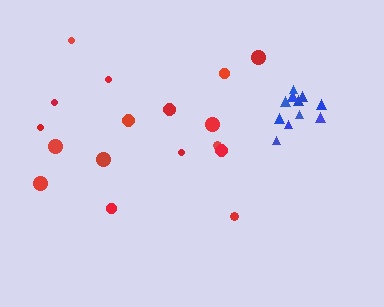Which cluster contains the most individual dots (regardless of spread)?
Red (18).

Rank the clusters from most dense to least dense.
blue, red.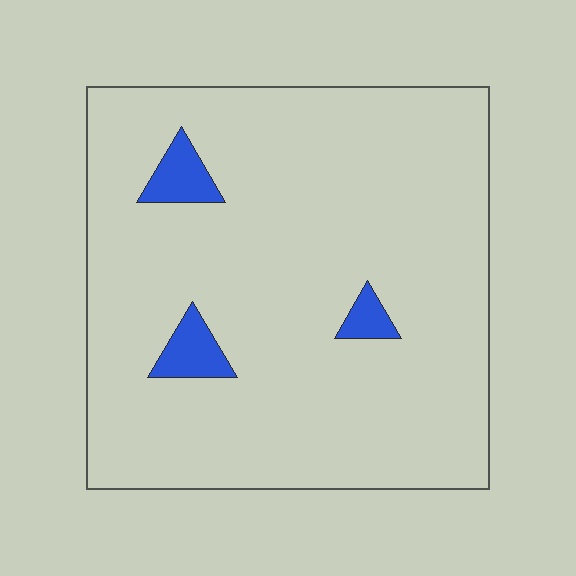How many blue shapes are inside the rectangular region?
3.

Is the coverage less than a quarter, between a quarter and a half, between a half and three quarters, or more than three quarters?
Less than a quarter.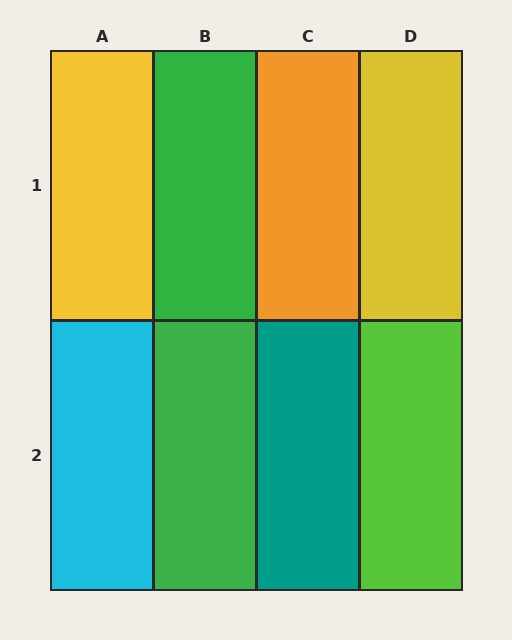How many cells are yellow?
2 cells are yellow.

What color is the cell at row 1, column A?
Yellow.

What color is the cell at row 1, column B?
Green.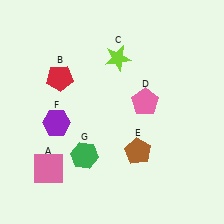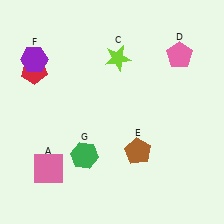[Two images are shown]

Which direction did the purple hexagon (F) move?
The purple hexagon (F) moved up.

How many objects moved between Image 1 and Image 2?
3 objects moved between the two images.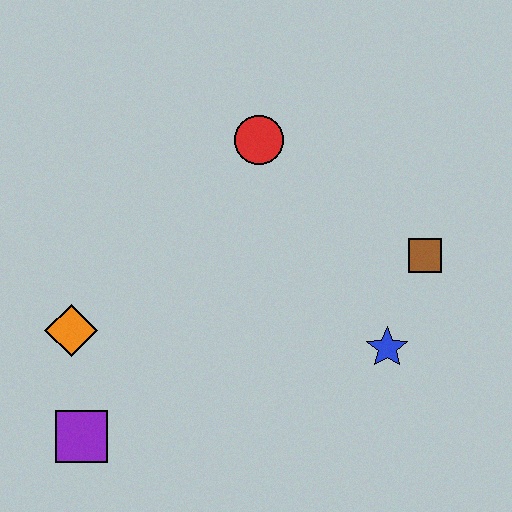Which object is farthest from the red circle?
The purple square is farthest from the red circle.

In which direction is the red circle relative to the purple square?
The red circle is above the purple square.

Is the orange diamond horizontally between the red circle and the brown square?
No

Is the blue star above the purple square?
Yes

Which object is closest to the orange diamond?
The purple square is closest to the orange diamond.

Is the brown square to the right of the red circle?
Yes